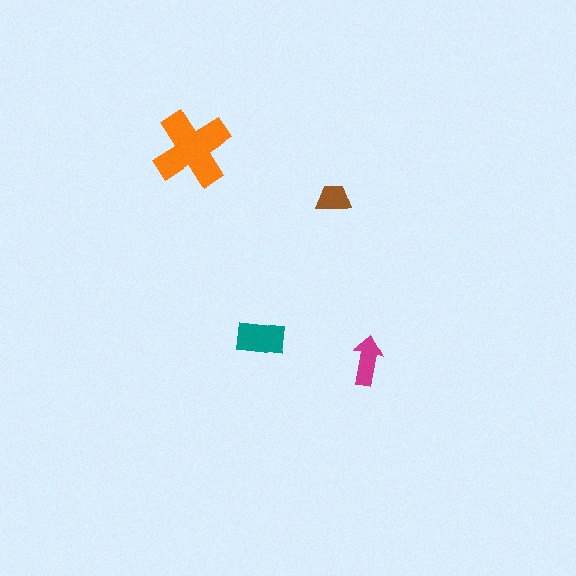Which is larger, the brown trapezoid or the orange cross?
The orange cross.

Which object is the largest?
The orange cross.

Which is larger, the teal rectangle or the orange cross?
The orange cross.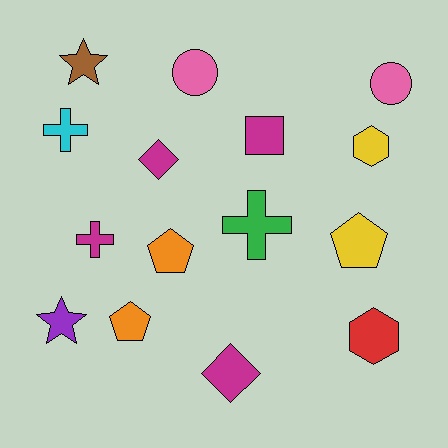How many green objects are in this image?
There is 1 green object.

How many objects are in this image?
There are 15 objects.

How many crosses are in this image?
There are 3 crosses.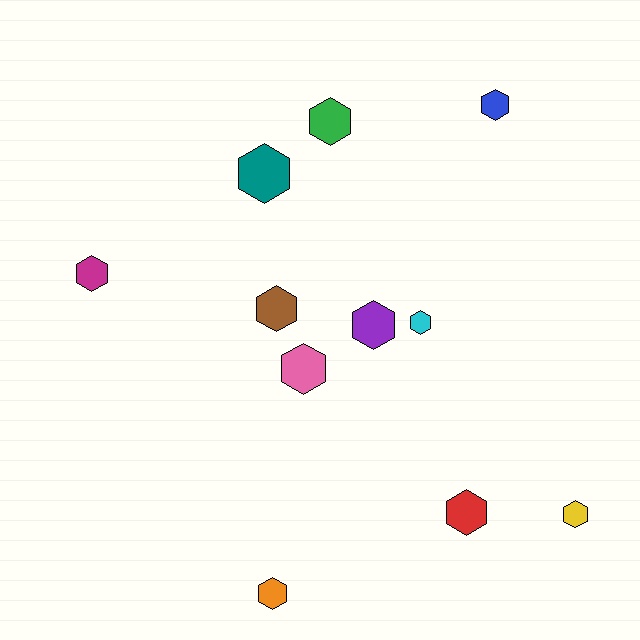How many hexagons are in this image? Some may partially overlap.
There are 11 hexagons.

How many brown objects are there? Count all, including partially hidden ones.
There is 1 brown object.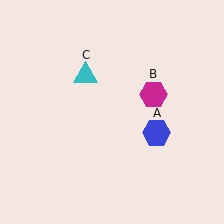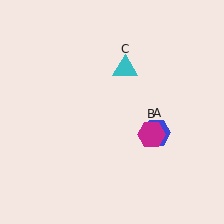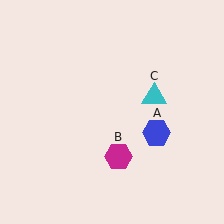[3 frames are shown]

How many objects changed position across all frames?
2 objects changed position: magenta hexagon (object B), cyan triangle (object C).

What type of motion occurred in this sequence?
The magenta hexagon (object B), cyan triangle (object C) rotated clockwise around the center of the scene.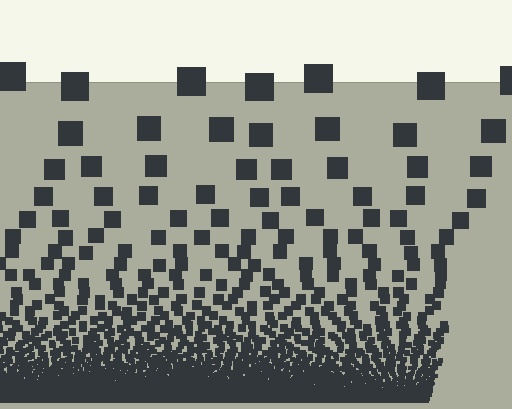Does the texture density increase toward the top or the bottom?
Density increases toward the bottom.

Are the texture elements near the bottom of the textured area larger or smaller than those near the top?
Smaller. The gradient is inverted — elements near the bottom are smaller and denser.